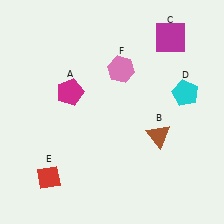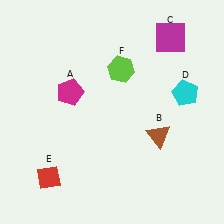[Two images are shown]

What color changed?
The hexagon (F) changed from pink in Image 1 to lime in Image 2.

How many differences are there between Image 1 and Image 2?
There is 1 difference between the two images.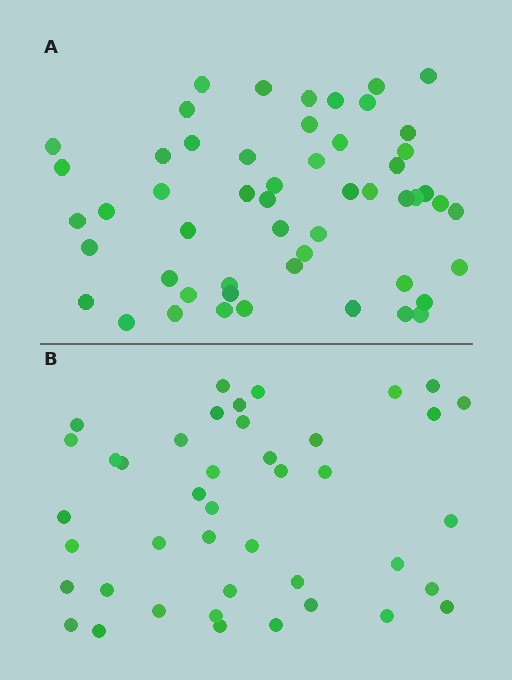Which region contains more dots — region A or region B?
Region A (the top region) has more dots.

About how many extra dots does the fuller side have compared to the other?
Region A has roughly 12 or so more dots than region B.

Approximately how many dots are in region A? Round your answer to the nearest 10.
About 50 dots. (The exact count is 53, which rounds to 50.)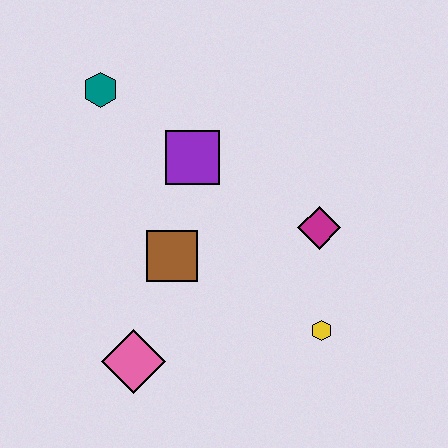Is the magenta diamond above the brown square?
Yes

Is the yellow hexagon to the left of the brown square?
No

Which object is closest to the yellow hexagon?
The magenta diamond is closest to the yellow hexagon.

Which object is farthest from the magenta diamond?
The teal hexagon is farthest from the magenta diamond.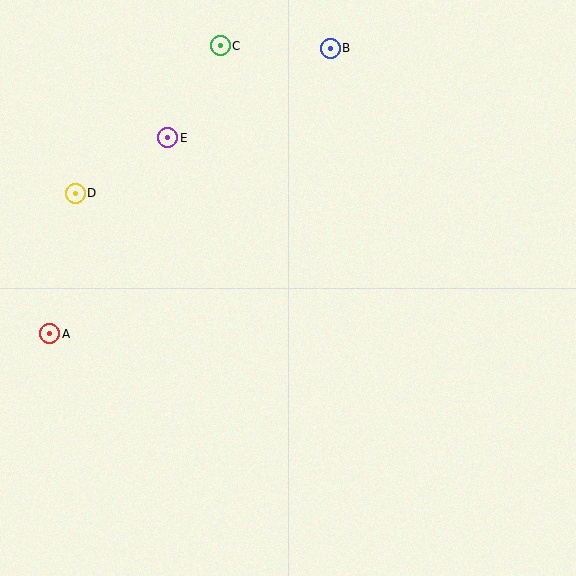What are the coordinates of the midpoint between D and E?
The midpoint between D and E is at (121, 165).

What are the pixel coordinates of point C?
Point C is at (220, 46).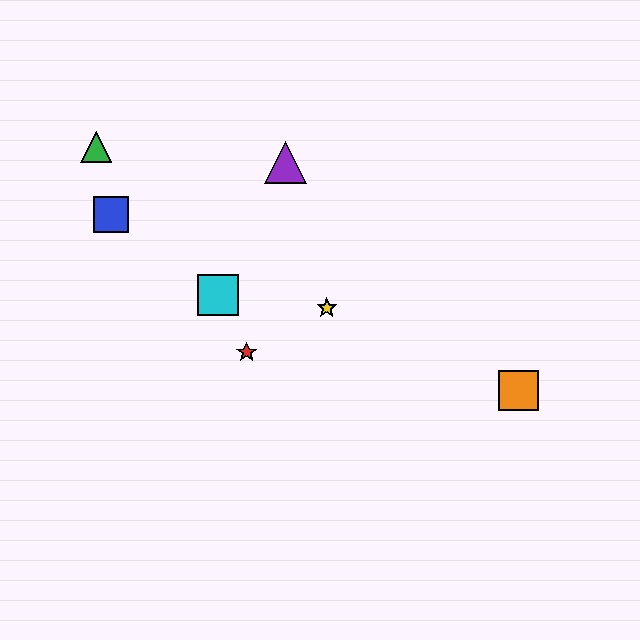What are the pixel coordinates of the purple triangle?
The purple triangle is at (286, 163).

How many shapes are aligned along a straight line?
3 shapes (the blue square, the yellow star, the orange square) are aligned along a straight line.